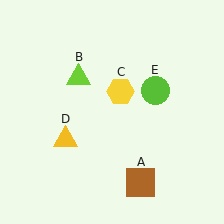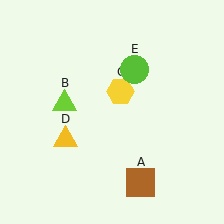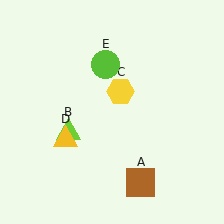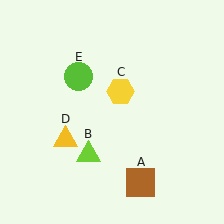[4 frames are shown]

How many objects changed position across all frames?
2 objects changed position: lime triangle (object B), lime circle (object E).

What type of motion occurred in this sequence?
The lime triangle (object B), lime circle (object E) rotated counterclockwise around the center of the scene.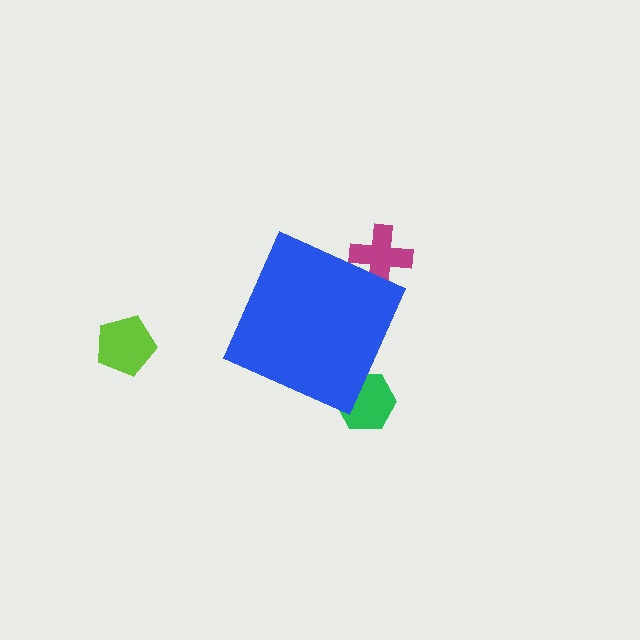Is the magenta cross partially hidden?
Yes, the magenta cross is partially hidden behind the blue diamond.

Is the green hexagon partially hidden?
Yes, the green hexagon is partially hidden behind the blue diamond.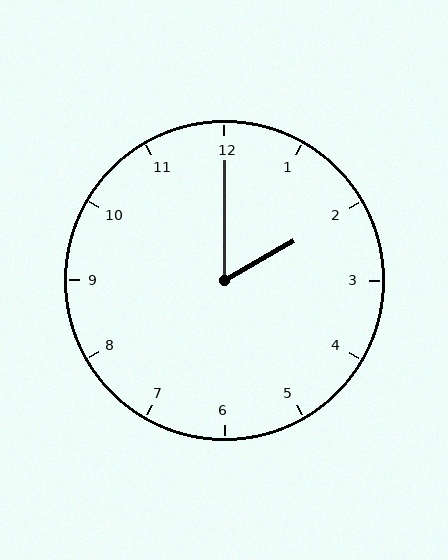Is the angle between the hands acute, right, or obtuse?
It is acute.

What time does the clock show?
2:00.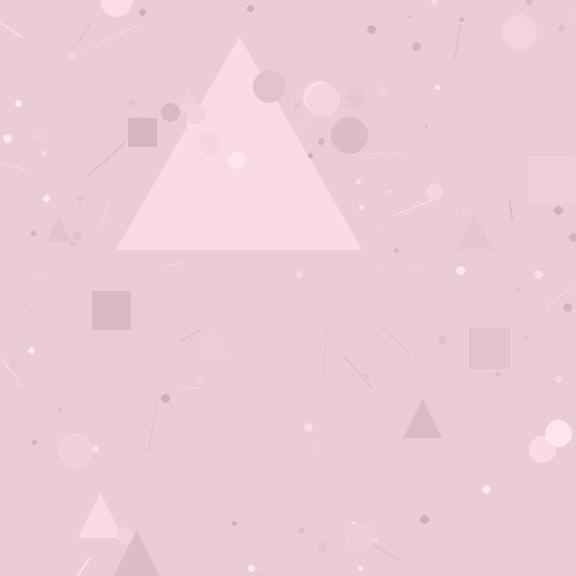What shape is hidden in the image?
A triangle is hidden in the image.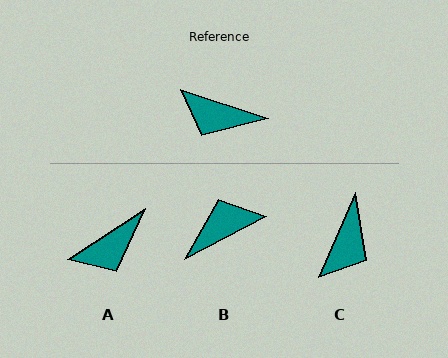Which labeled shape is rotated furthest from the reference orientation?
B, about 134 degrees away.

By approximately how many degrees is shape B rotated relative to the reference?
Approximately 134 degrees clockwise.